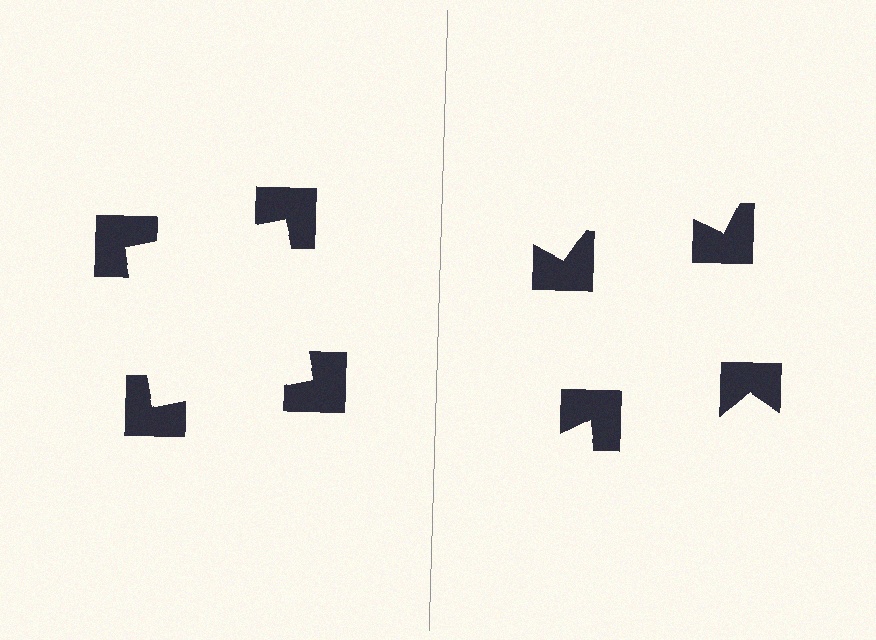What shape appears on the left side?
An illusory square.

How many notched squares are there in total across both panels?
8 — 4 on each side.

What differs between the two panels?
The notched squares are positioned identically on both sides; only the wedge orientations differ. On the left they align to a square; on the right they are misaligned.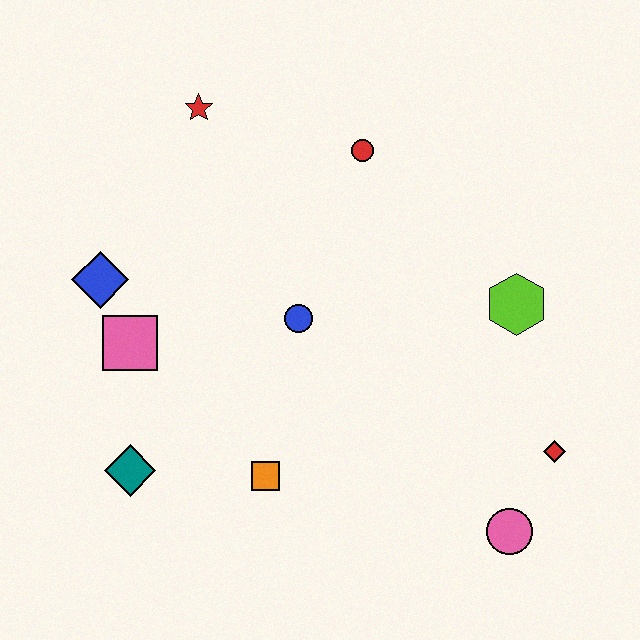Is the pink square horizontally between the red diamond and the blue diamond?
Yes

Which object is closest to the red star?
The red circle is closest to the red star.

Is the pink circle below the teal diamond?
Yes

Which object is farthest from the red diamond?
The red star is farthest from the red diamond.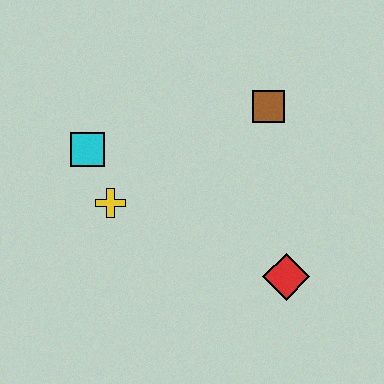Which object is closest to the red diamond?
The brown square is closest to the red diamond.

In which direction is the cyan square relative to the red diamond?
The cyan square is to the left of the red diamond.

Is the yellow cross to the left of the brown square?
Yes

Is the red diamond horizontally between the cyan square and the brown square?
No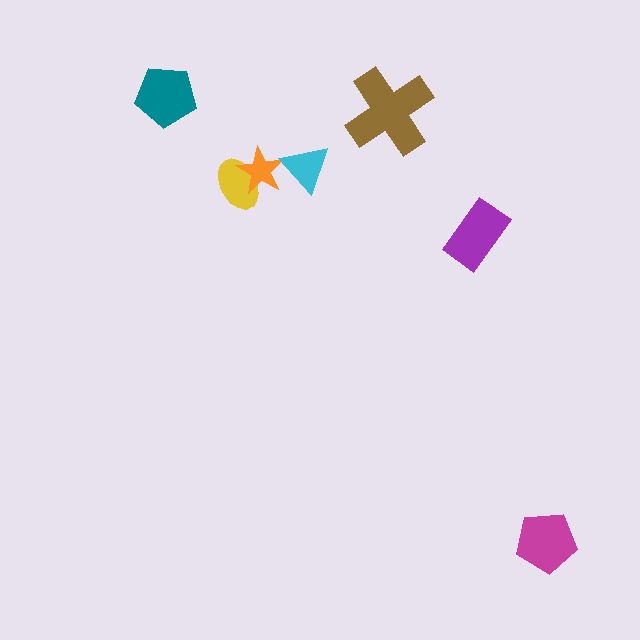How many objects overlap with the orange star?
2 objects overlap with the orange star.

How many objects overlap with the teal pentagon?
0 objects overlap with the teal pentagon.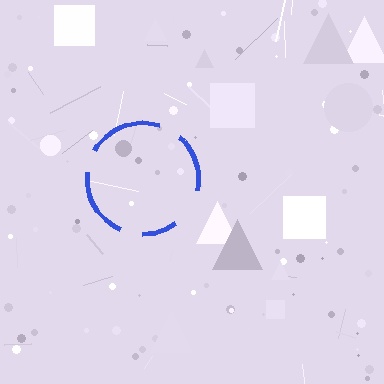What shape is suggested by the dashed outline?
The dashed outline suggests a circle.